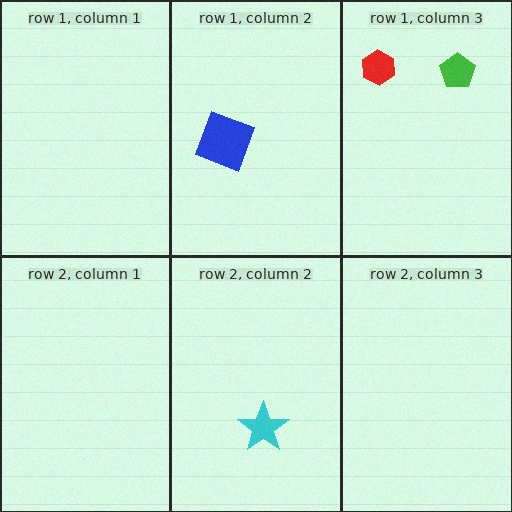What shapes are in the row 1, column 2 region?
The blue square.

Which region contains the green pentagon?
The row 1, column 3 region.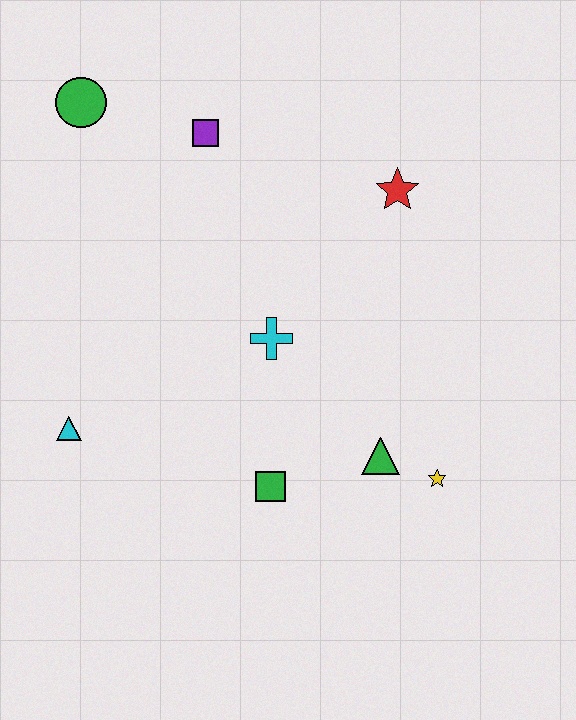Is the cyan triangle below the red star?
Yes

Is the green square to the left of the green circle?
No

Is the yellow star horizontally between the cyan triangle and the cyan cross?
No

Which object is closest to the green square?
The green triangle is closest to the green square.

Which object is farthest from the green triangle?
The green circle is farthest from the green triangle.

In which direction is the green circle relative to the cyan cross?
The green circle is above the cyan cross.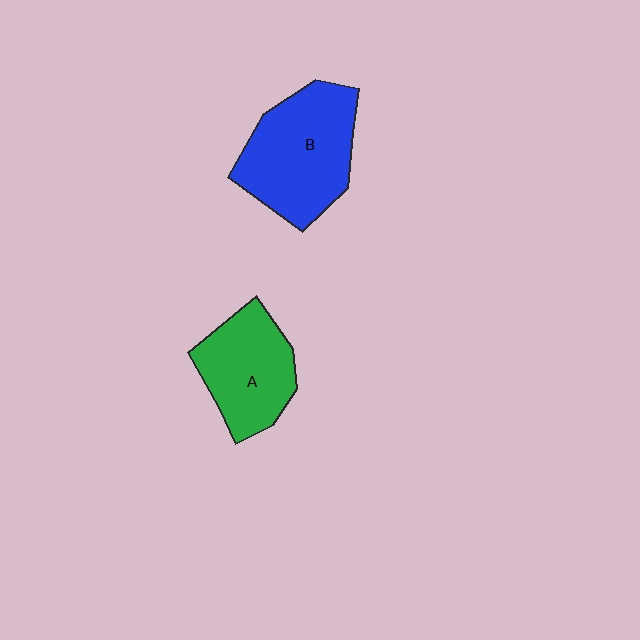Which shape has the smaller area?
Shape A (green).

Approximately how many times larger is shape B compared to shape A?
Approximately 1.3 times.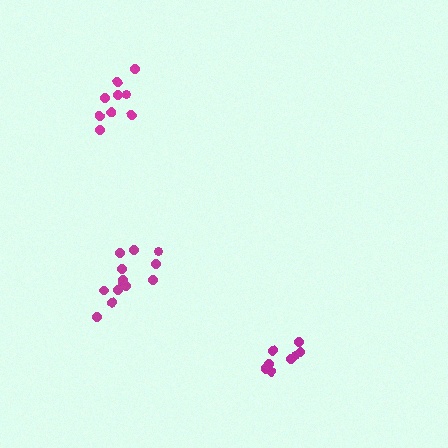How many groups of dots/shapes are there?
There are 3 groups.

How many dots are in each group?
Group 1: 9 dots, Group 2: 9 dots, Group 3: 13 dots (31 total).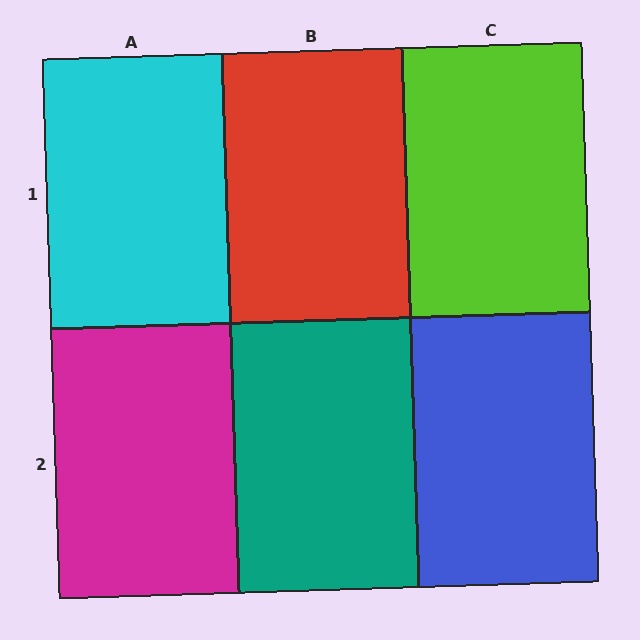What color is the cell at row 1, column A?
Cyan.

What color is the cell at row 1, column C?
Lime.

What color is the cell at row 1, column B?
Red.